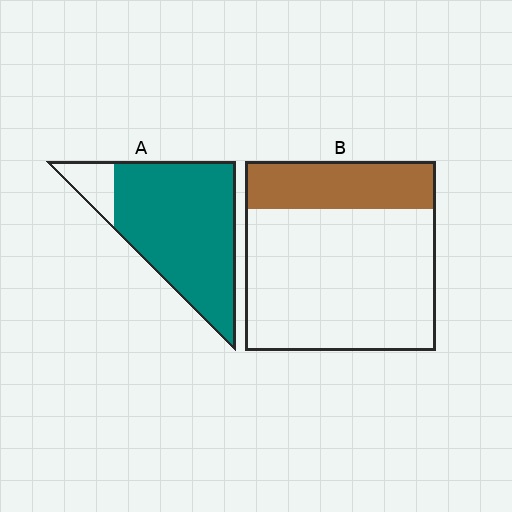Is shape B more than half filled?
No.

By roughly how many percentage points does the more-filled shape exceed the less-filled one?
By roughly 60 percentage points (A over B).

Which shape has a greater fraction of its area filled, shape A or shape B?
Shape A.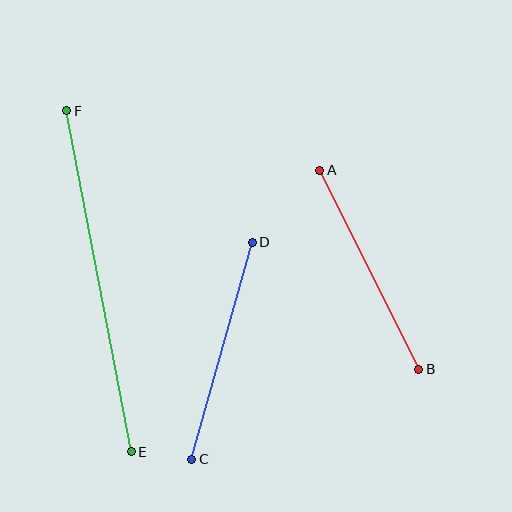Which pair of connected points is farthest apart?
Points E and F are farthest apart.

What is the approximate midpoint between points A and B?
The midpoint is at approximately (369, 270) pixels.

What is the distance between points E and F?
The distance is approximately 347 pixels.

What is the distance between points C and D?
The distance is approximately 225 pixels.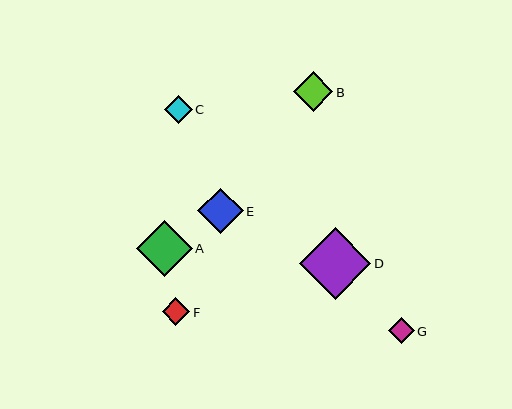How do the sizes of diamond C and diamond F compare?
Diamond C and diamond F are approximately the same size.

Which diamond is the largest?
Diamond D is the largest with a size of approximately 71 pixels.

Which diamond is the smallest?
Diamond G is the smallest with a size of approximately 25 pixels.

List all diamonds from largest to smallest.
From largest to smallest: D, A, E, B, C, F, G.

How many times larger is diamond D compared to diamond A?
Diamond D is approximately 1.3 times the size of diamond A.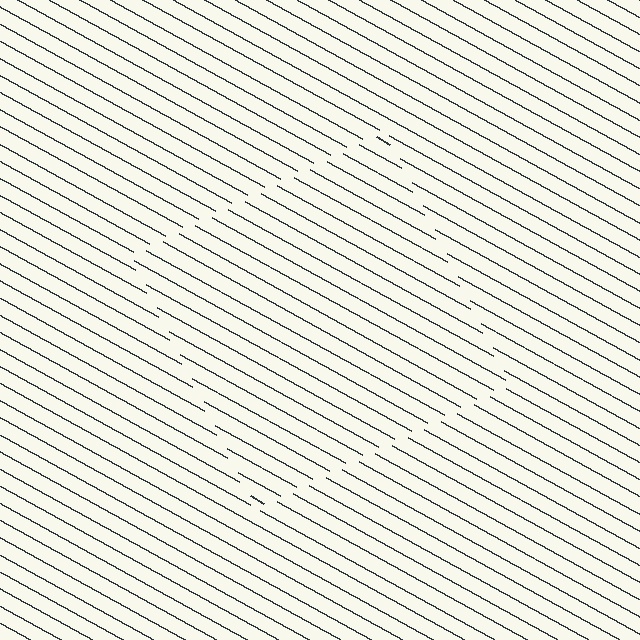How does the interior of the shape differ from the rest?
The interior of the shape contains the same grating, shifted by half a period — the contour is defined by the phase discontinuity where line-ends from the inner and outer gratings abut.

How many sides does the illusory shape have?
4 sides — the line-ends trace a square.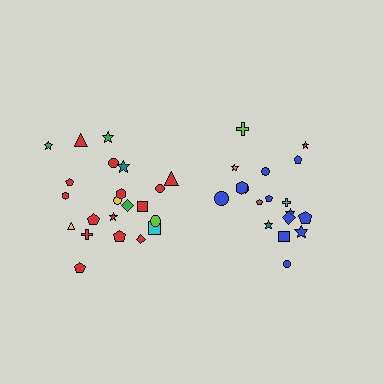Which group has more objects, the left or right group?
The left group.